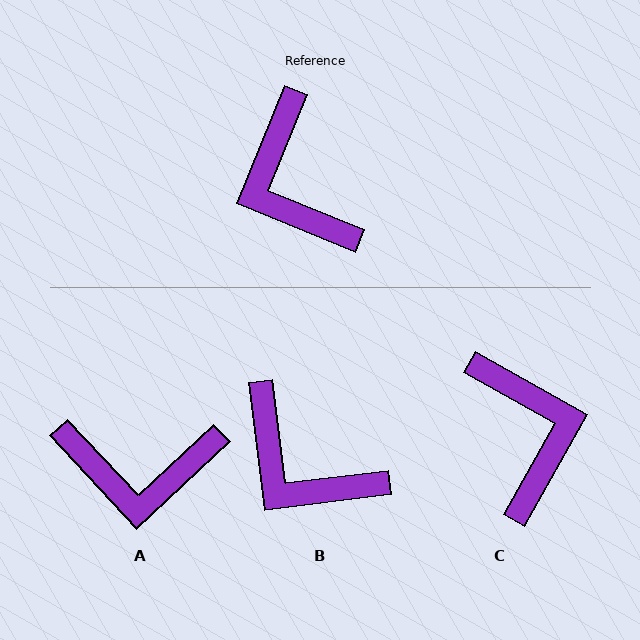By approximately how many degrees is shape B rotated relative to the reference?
Approximately 29 degrees counter-clockwise.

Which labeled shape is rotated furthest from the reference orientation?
C, about 173 degrees away.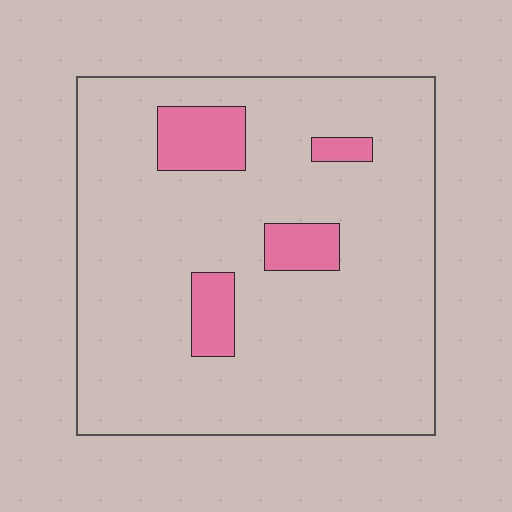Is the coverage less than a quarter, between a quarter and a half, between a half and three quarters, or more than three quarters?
Less than a quarter.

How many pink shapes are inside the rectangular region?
4.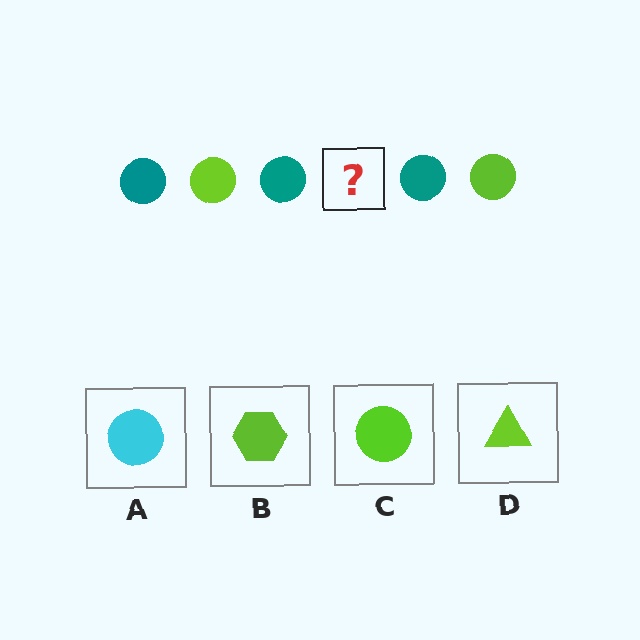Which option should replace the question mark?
Option C.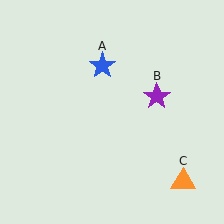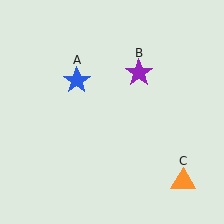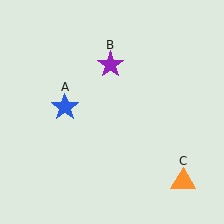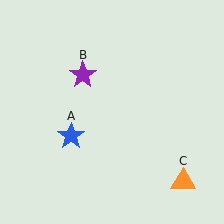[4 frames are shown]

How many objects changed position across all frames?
2 objects changed position: blue star (object A), purple star (object B).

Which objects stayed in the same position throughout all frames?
Orange triangle (object C) remained stationary.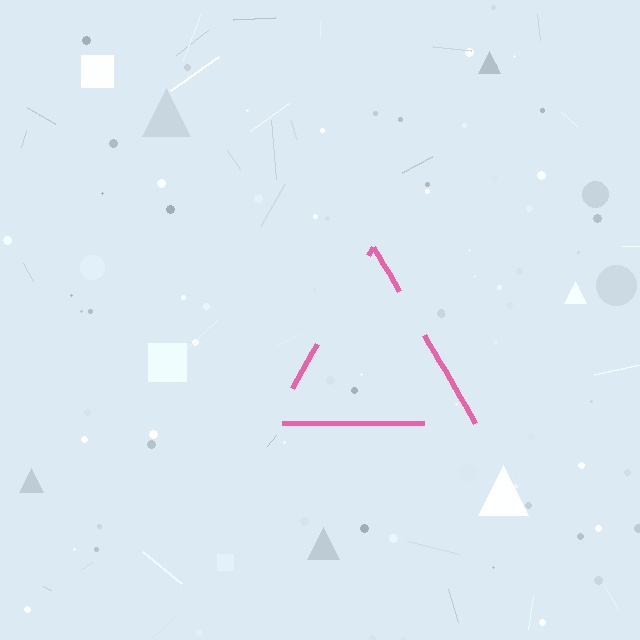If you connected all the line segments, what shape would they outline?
They would outline a triangle.